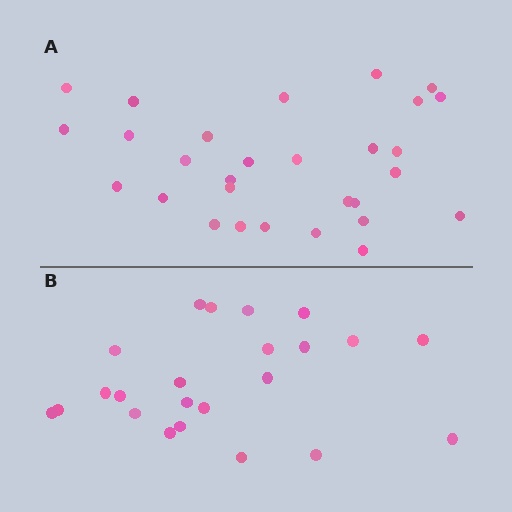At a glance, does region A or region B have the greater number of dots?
Region A (the top region) has more dots.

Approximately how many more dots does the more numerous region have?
Region A has about 6 more dots than region B.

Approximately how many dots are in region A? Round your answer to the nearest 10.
About 30 dots. (The exact count is 29, which rounds to 30.)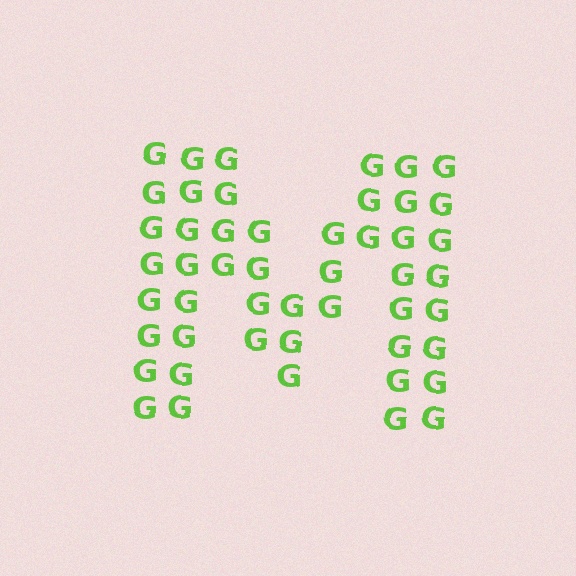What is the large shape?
The large shape is the letter M.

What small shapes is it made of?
It is made of small letter G's.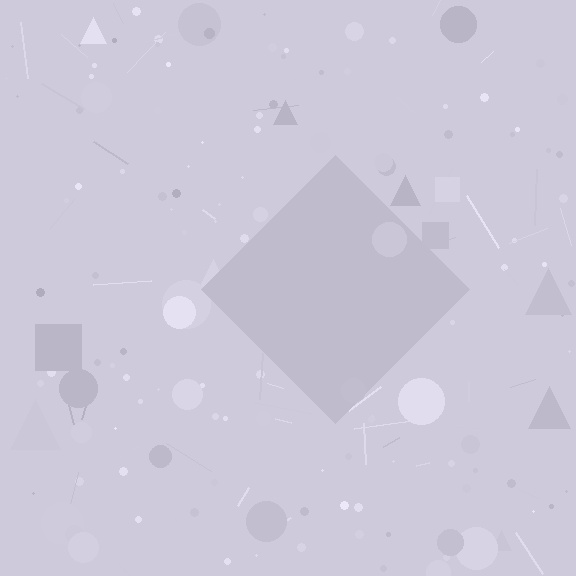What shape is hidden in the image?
A diamond is hidden in the image.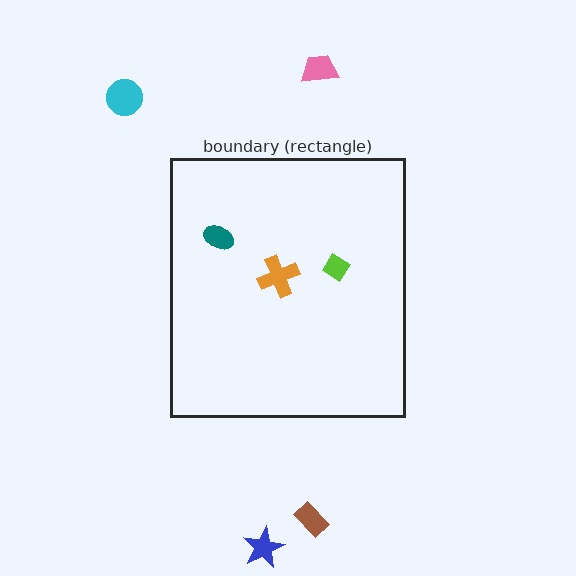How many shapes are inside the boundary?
3 inside, 4 outside.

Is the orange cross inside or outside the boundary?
Inside.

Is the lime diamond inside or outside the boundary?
Inside.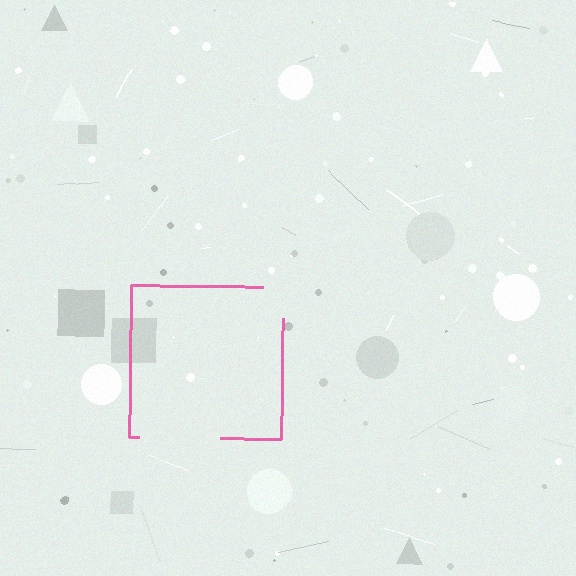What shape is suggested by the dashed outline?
The dashed outline suggests a square.